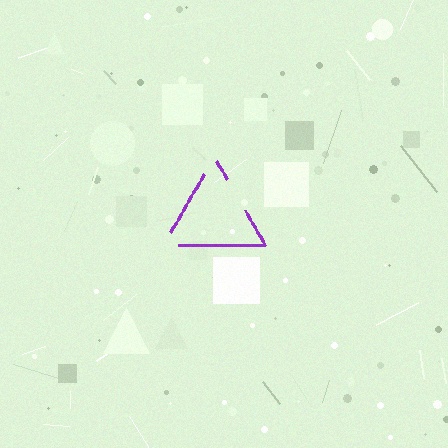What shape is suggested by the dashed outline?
The dashed outline suggests a triangle.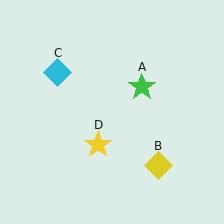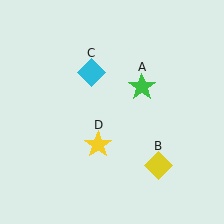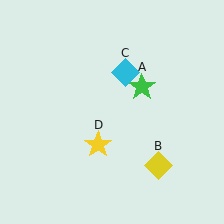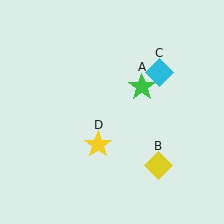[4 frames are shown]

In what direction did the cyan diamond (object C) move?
The cyan diamond (object C) moved right.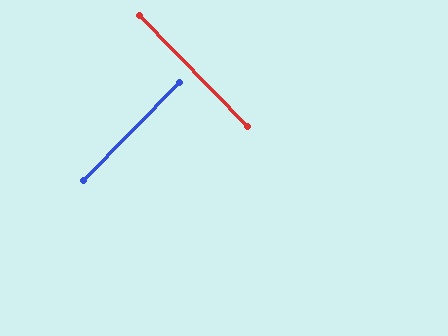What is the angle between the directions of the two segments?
Approximately 89 degrees.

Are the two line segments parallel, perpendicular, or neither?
Perpendicular — they meet at approximately 89°.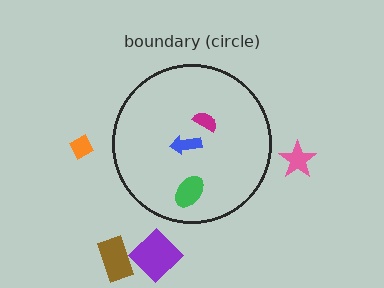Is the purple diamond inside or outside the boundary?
Outside.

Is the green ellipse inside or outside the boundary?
Inside.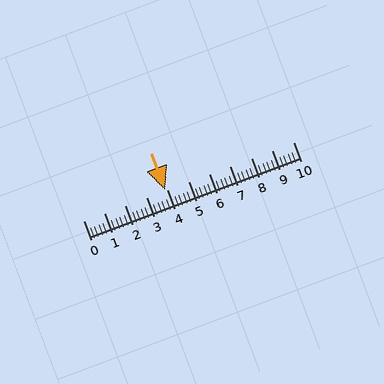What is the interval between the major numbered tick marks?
The major tick marks are spaced 1 units apart.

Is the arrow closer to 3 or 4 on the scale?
The arrow is closer to 4.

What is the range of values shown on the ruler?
The ruler shows values from 0 to 10.